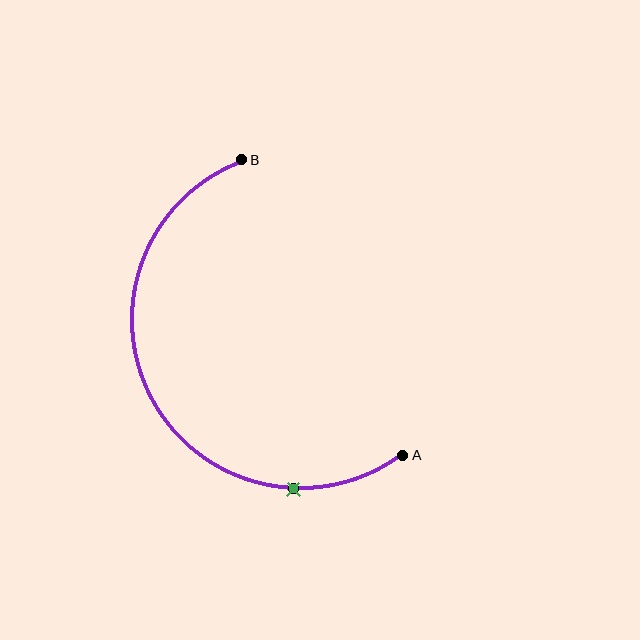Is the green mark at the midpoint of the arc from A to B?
No. The green mark lies on the arc but is closer to endpoint A. The arc midpoint would be at the point on the curve equidistant along the arc from both A and B.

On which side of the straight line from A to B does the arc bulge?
The arc bulges to the left of the straight line connecting A and B.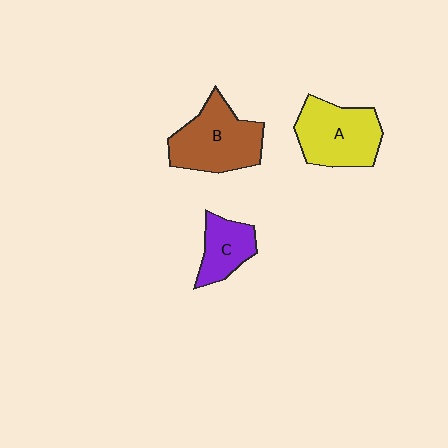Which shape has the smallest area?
Shape C (purple).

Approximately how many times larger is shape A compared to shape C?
Approximately 1.7 times.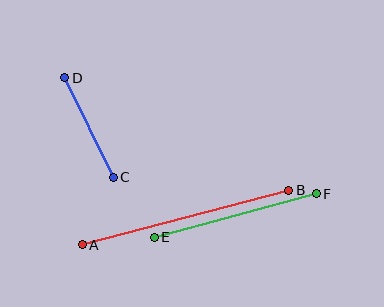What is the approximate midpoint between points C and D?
The midpoint is at approximately (89, 128) pixels.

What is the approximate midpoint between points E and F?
The midpoint is at approximately (235, 216) pixels.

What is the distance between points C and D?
The distance is approximately 111 pixels.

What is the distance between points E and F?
The distance is approximately 168 pixels.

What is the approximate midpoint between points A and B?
The midpoint is at approximately (185, 217) pixels.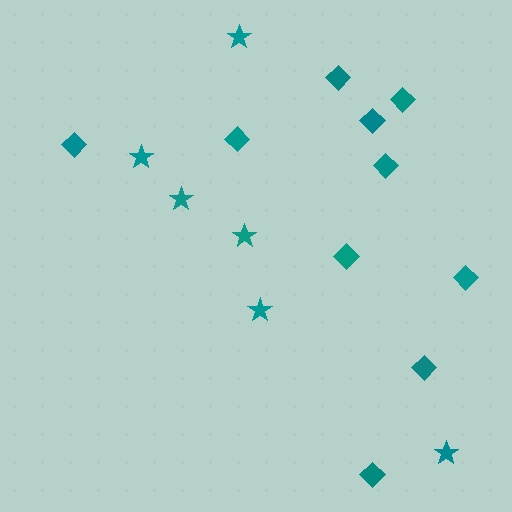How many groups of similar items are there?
There are 2 groups: one group of diamonds (10) and one group of stars (6).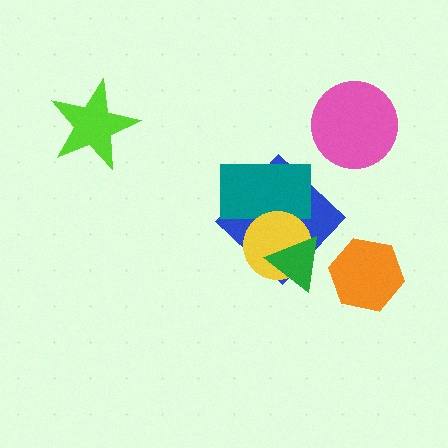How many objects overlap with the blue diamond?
3 objects overlap with the blue diamond.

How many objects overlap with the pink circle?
0 objects overlap with the pink circle.